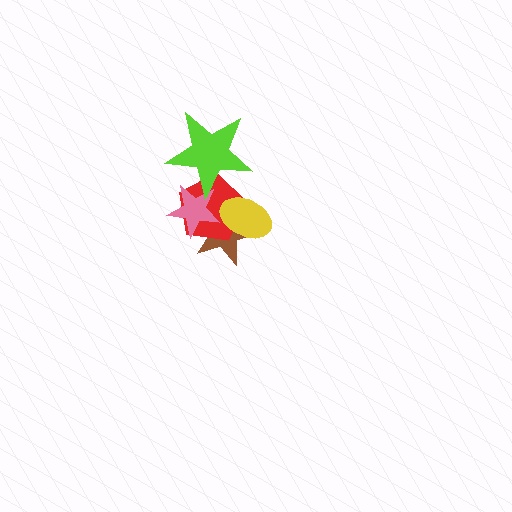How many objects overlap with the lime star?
2 objects overlap with the lime star.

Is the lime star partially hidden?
No, no other shape covers it.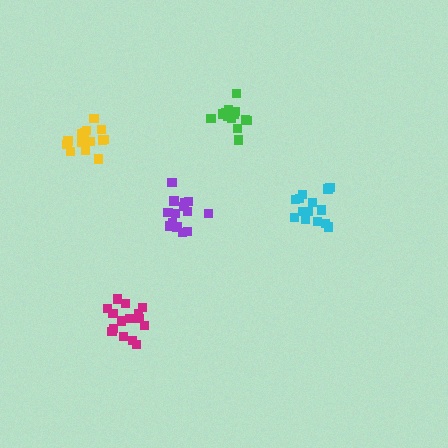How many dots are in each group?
Group 1: 14 dots, Group 2: 15 dots, Group 3: 14 dots, Group 4: 15 dots, Group 5: 16 dots (74 total).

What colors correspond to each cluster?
The clusters are colored: cyan, green, purple, magenta, yellow.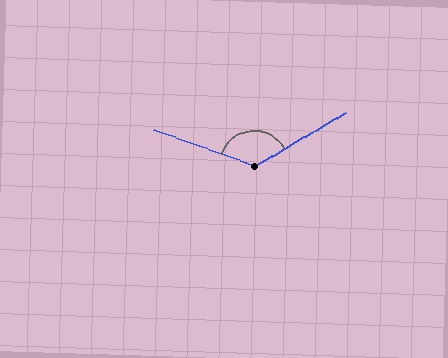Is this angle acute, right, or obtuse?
It is obtuse.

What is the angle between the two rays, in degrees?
Approximately 130 degrees.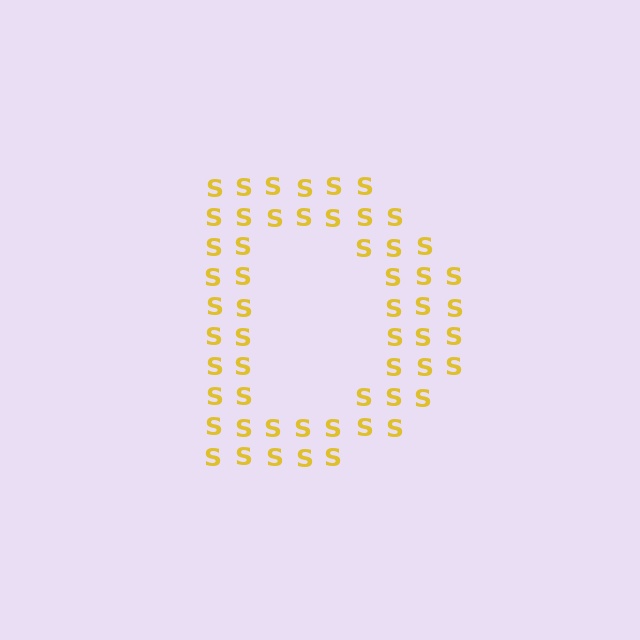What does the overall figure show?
The overall figure shows the letter D.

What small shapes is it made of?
It is made of small letter S's.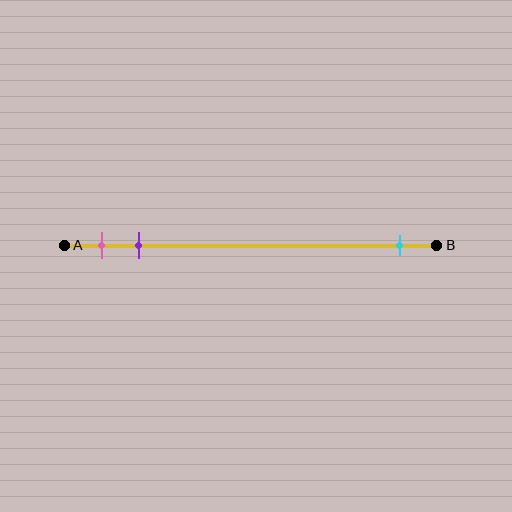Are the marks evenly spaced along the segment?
No, the marks are not evenly spaced.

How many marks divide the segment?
There are 3 marks dividing the segment.